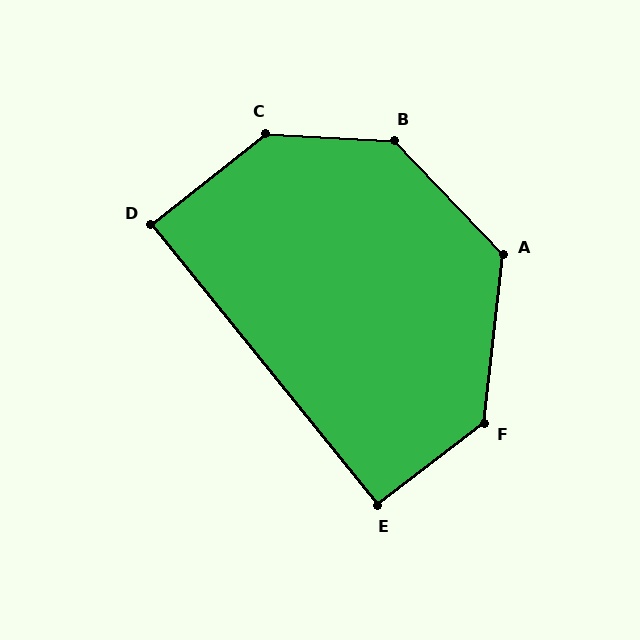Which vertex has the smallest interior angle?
D, at approximately 90 degrees.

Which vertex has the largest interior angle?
C, at approximately 138 degrees.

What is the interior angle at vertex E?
Approximately 91 degrees (approximately right).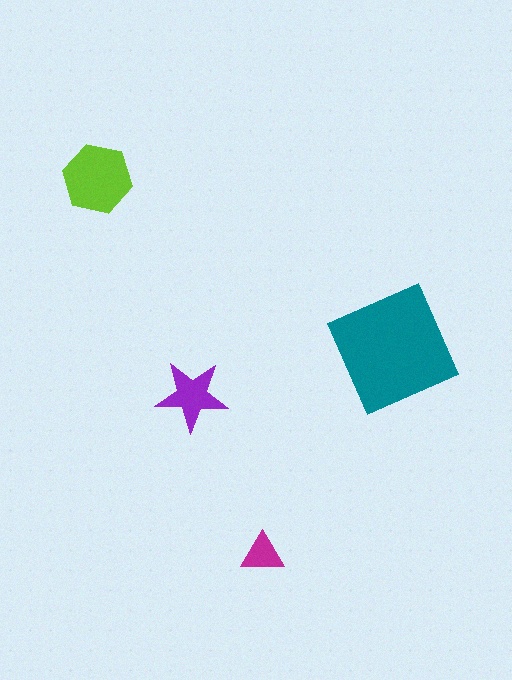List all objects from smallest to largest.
The magenta triangle, the purple star, the lime hexagon, the teal square.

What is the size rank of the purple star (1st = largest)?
3rd.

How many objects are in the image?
There are 4 objects in the image.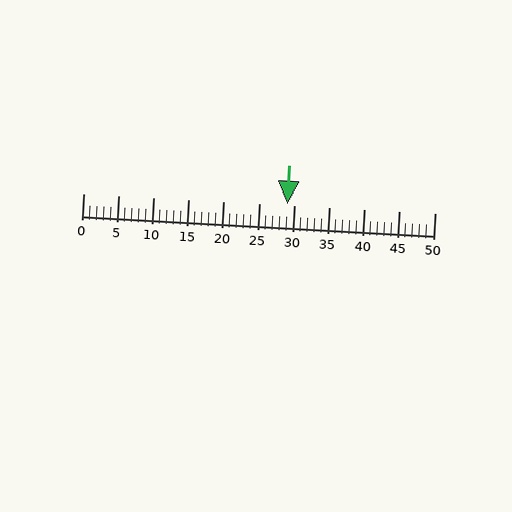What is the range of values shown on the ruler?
The ruler shows values from 0 to 50.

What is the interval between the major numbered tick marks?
The major tick marks are spaced 5 units apart.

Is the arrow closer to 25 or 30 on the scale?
The arrow is closer to 30.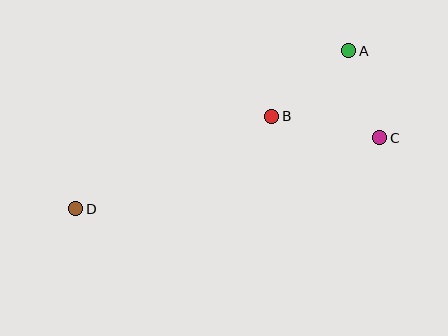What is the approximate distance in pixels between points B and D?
The distance between B and D is approximately 217 pixels.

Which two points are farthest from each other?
Points A and D are farthest from each other.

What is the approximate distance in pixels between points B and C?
The distance between B and C is approximately 110 pixels.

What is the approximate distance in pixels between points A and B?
The distance between A and B is approximately 101 pixels.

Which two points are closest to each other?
Points A and C are closest to each other.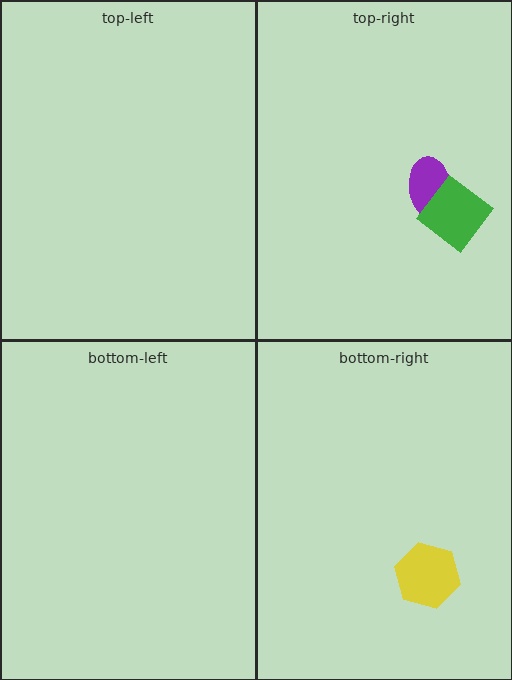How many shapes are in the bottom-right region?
1.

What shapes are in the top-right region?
The purple ellipse, the green diamond.